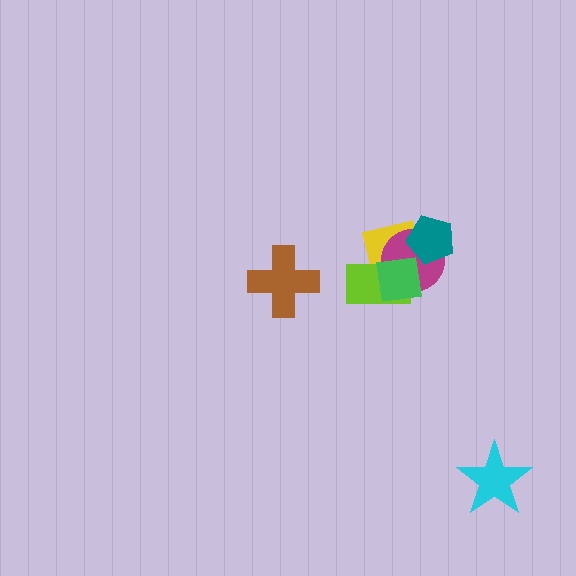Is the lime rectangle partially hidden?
Yes, it is partially covered by another shape.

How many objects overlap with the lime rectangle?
3 objects overlap with the lime rectangle.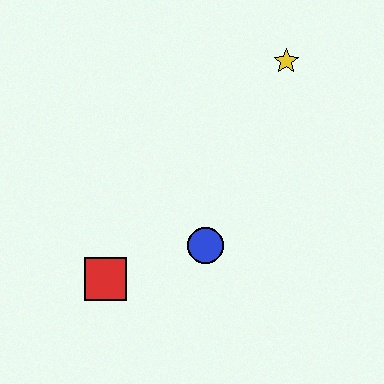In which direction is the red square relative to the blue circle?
The red square is to the left of the blue circle.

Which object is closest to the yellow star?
The blue circle is closest to the yellow star.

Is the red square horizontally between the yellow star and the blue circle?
No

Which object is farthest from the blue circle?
The yellow star is farthest from the blue circle.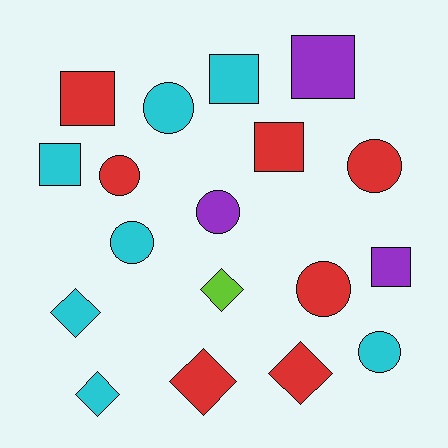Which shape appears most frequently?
Circle, with 7 objects.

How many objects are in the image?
There are 18 objects.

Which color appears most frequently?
Cyan, with 7 objects.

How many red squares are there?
There are 2 red squares.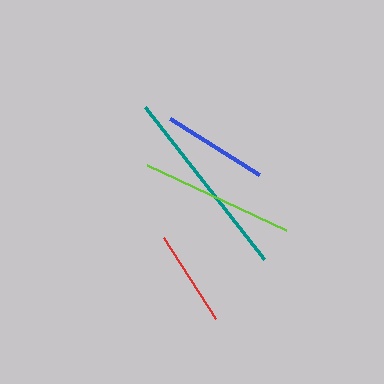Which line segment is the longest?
The teal line is the longest at approximately 194 pixels.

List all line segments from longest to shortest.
From longest to shortest: teal, lime, blue, red.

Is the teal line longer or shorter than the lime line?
The teal line is longer than the lime line.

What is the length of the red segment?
The red segment is approximately 97 pixels long.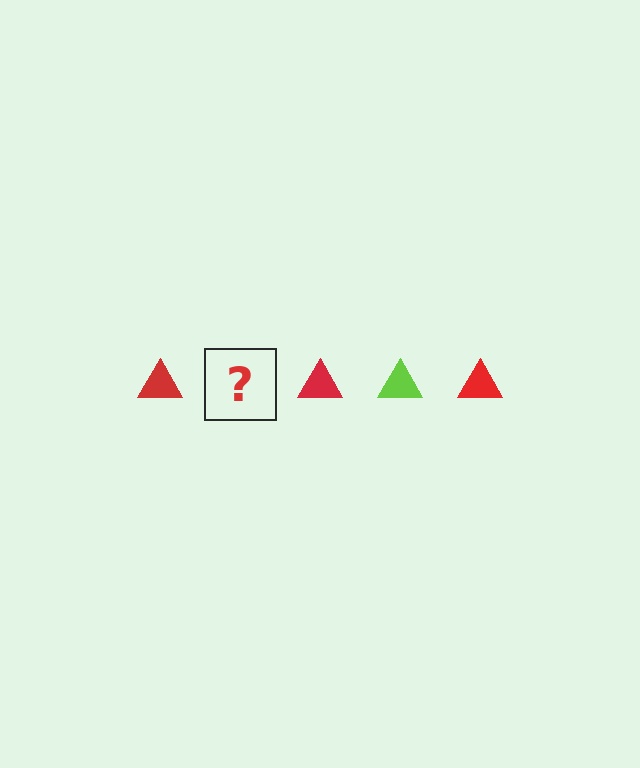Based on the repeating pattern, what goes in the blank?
The blank should be a lime triangle.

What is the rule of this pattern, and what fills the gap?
The rule is that the pattern cycles through red, lime triangles. The gap should be filled with a lime triangle.